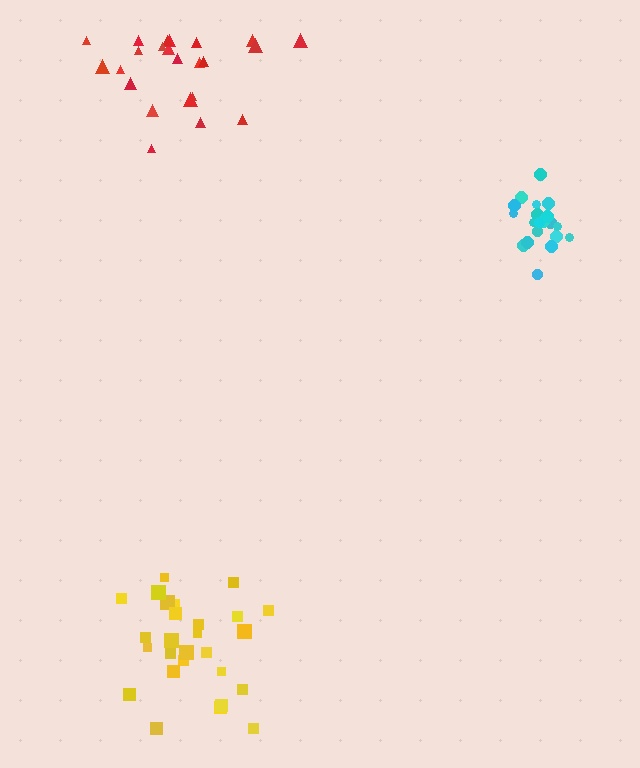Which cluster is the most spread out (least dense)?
Red.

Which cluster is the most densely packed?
Cyan.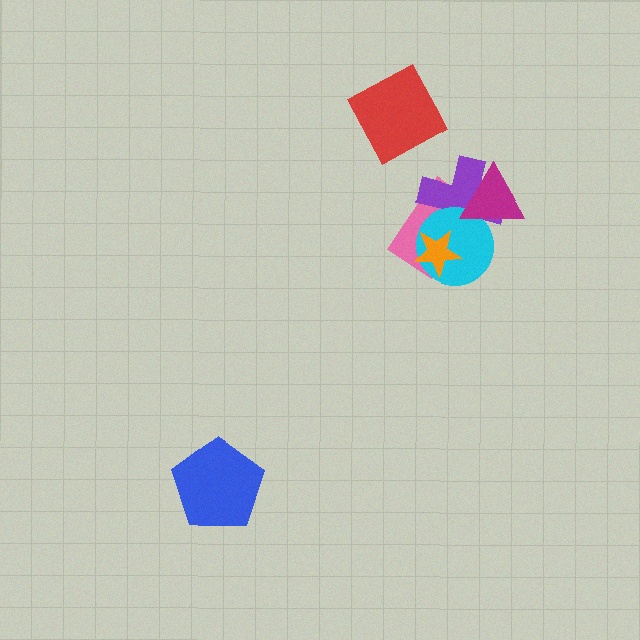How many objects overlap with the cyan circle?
4 objects overlap with the cyan circle.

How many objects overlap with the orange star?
3 objects overlap with the orange star.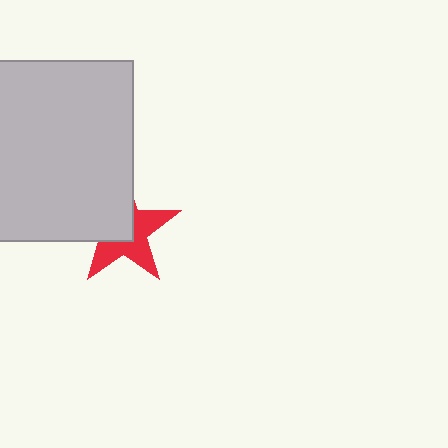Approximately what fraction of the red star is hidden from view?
Roughly 48% of the red star is hidden behind the light gray rectangle.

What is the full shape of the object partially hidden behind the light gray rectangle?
The partially hidden object is a red star.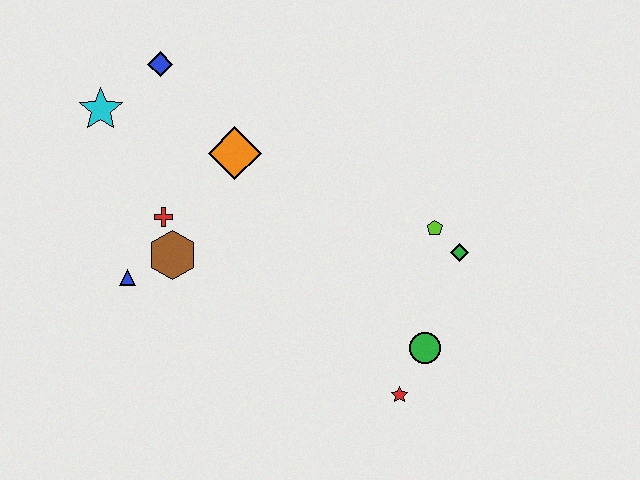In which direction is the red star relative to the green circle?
The red star is below the green circle.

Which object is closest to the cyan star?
The blue diamond is closest to the cyan star.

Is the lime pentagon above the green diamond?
Yes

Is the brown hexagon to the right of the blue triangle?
Yes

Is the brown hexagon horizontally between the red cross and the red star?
Yes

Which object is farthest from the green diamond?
The cyan star is farthest from the green diamond.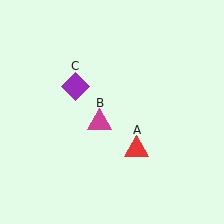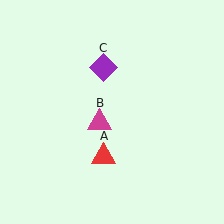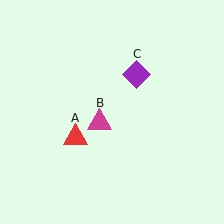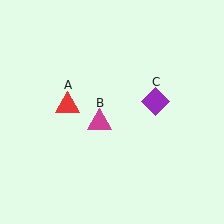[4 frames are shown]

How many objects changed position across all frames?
2 objects changed position: red triangle (object A), purple diamond (object C).